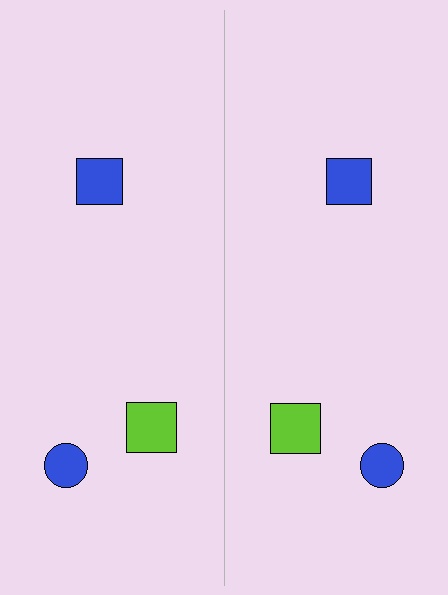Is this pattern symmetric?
Yes, this pattern has bilateral (reflection) symmetry.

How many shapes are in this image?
There are 6 shapes in this image.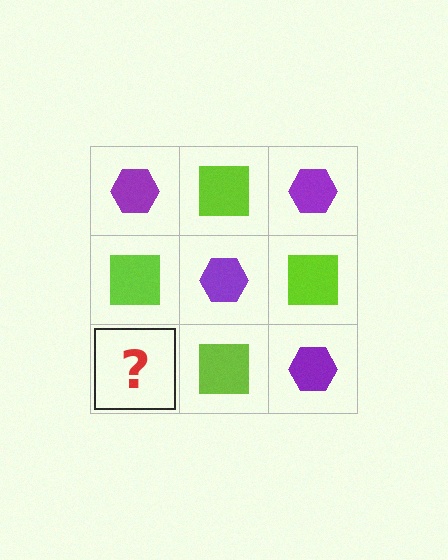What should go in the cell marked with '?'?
The missing cell should contain a purple hexagon.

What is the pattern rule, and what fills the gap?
The rule is that it alternates purple hexagon and lime square in a checkerboard pattern. The gap should be filled with a purple hexagon.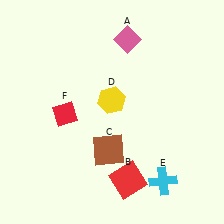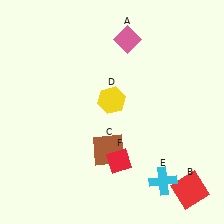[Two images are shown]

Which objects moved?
The objects that moved are: the red square (B), the red diamond (F).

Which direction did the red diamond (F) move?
The red diamond (F) moved right.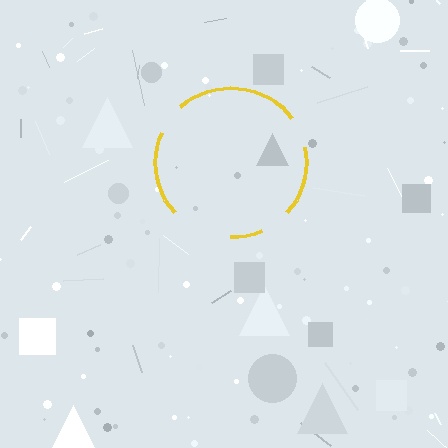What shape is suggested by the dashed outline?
The dashed outline suggests a circle.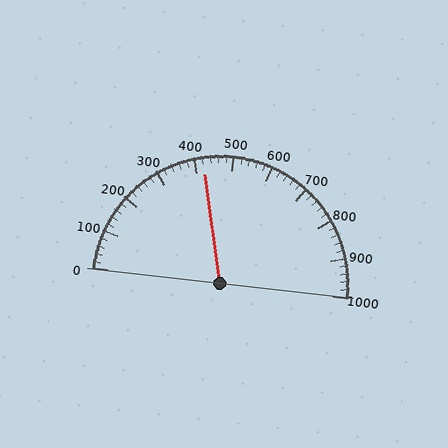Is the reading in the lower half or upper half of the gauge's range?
The reading is in the lower half of the range (0 to 1000).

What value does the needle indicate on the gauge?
The needle indicates approximately 420.